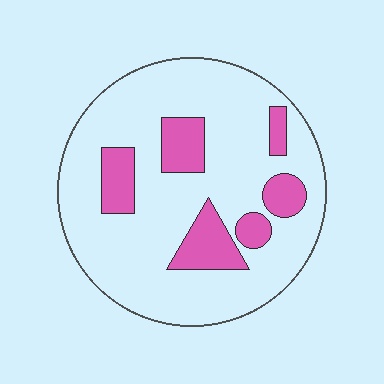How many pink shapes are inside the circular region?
6.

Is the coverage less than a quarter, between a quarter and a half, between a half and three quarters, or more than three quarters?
Less than a quarter.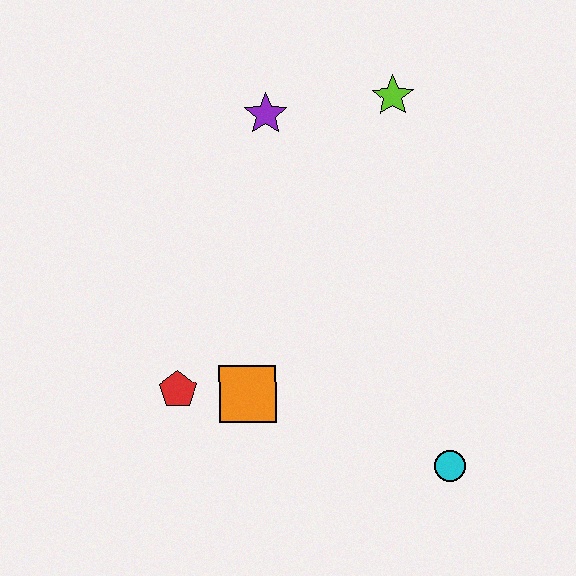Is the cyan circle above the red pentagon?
No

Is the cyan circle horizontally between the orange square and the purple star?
No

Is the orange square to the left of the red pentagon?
No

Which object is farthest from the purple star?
The cyan circle is farthest from the purple star.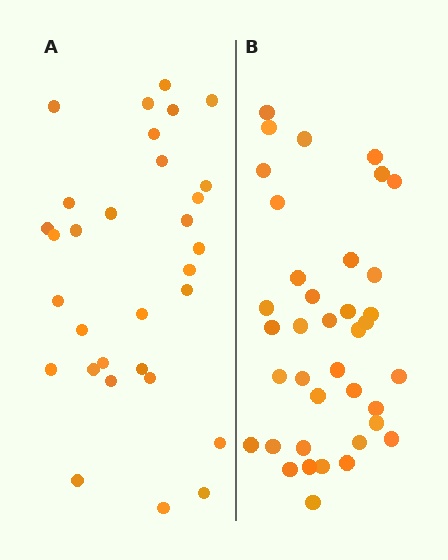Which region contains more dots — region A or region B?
Region B (the right region) has more dots.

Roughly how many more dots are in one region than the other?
Region B has roughly 8 or so more dots than region A.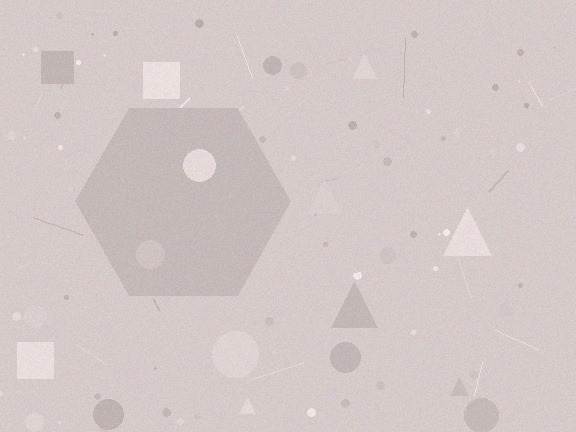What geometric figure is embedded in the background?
A hexagon is embedded in the background.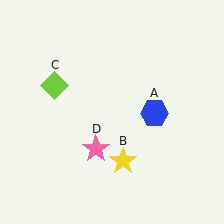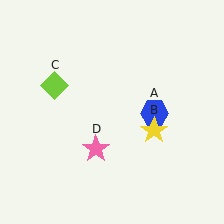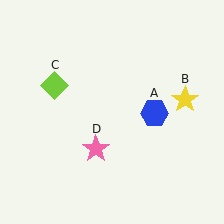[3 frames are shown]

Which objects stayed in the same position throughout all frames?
Blue hexagon (object A) and lime diamond (object C) and pink star (object D) remained stationary.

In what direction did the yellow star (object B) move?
The yellow star (object B) moved up and to the right.